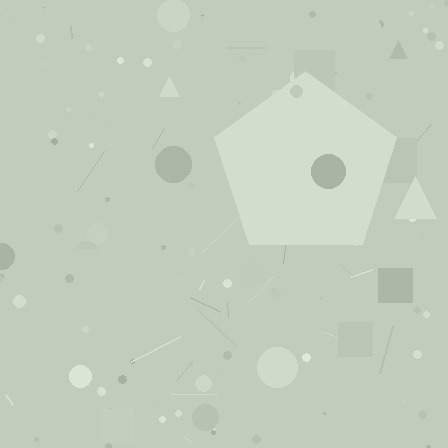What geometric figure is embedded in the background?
A pentagon is embedded in the background.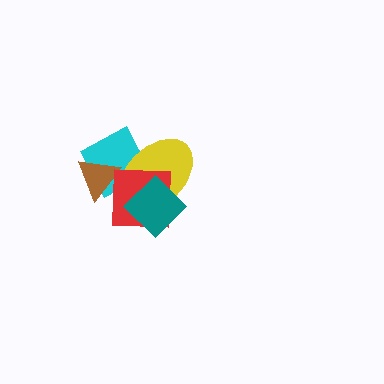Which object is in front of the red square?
The teal diamond is in front of the red square.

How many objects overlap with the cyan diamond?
4 objects overlap with the cyan diamond.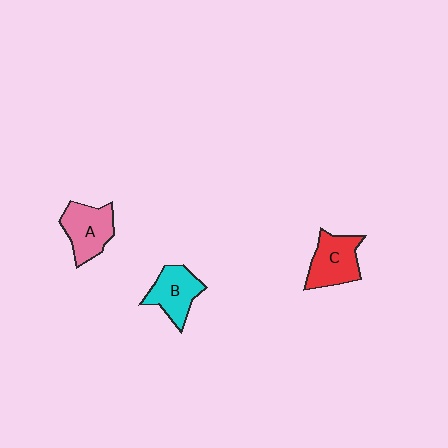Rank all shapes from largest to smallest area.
From largest to smallest: C (red), A (pink), B (cyan).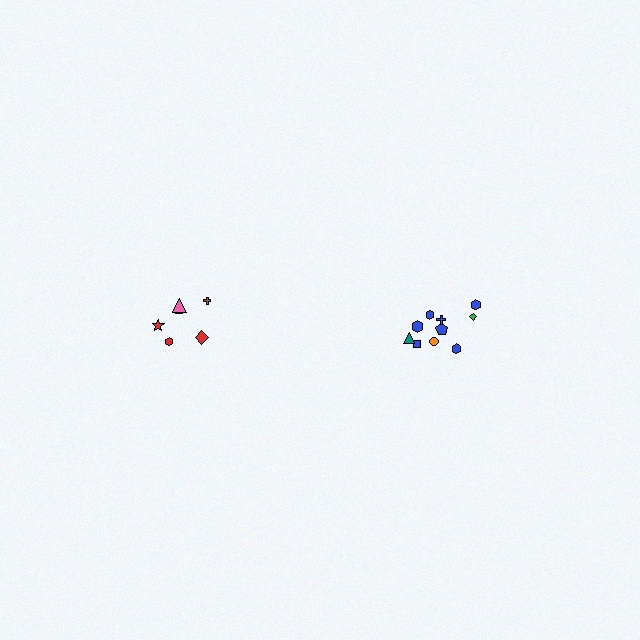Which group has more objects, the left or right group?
The right group.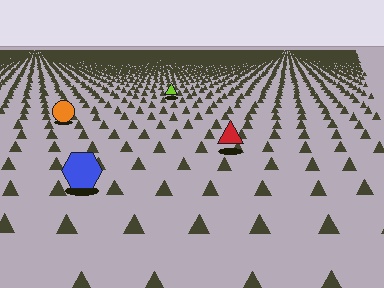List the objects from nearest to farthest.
From nearest to farthest: the blue hexagon, the red triangle, the orange circle, the lime triangle.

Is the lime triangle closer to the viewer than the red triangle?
No. The red triangle is closer — you can tell from the texture gradient: the ground texture is coarser near it.